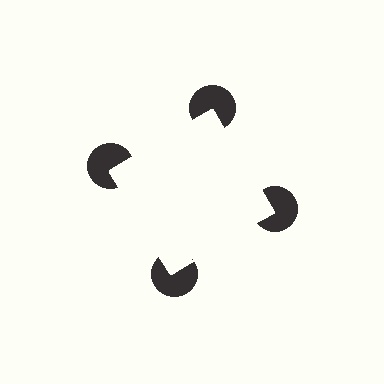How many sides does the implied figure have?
4 sides.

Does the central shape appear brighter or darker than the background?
It typically appears slightly brighter than the background, even though no actual brightness change is drawn.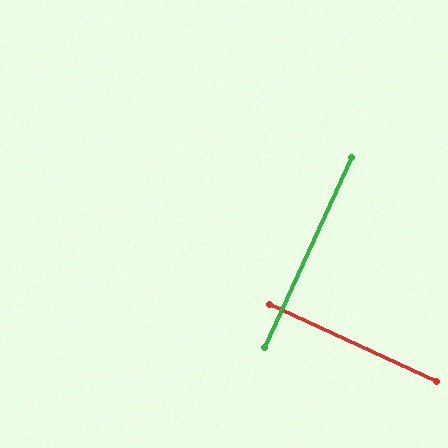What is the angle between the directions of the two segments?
Approximately 90 degrees.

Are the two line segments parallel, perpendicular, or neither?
Perpendicular — they meet at approximately 90°.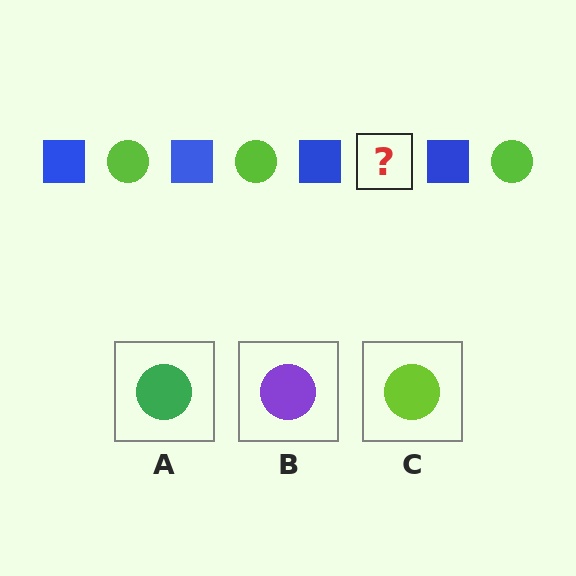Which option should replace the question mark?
Option C.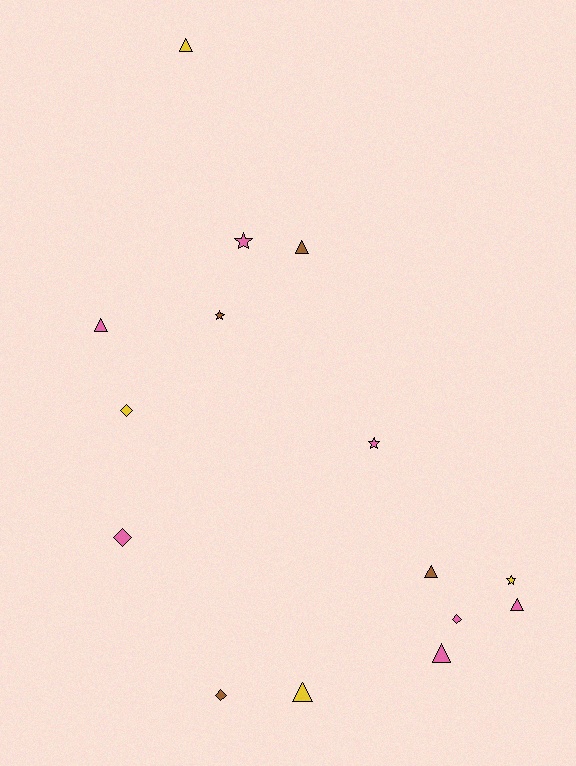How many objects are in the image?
There are 15 objects.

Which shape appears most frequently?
Triangle, with 7 objects.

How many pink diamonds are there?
There are 2 pink diamonds.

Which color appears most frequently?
Pink, with 7 objects.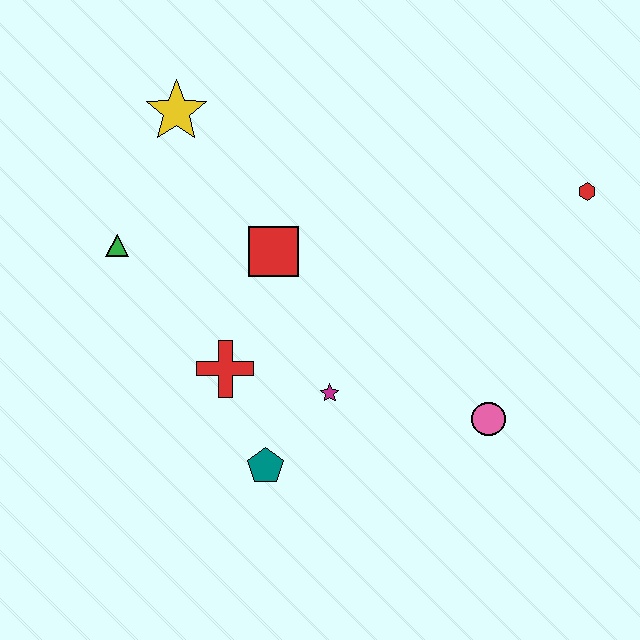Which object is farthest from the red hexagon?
The green triangle is farthest from the red hexagon.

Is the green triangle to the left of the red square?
Yes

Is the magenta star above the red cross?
No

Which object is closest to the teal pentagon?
The magenta star is closest to the teal pentagon.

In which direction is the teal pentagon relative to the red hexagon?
The teal pentagon is to the left of the red hexagon.